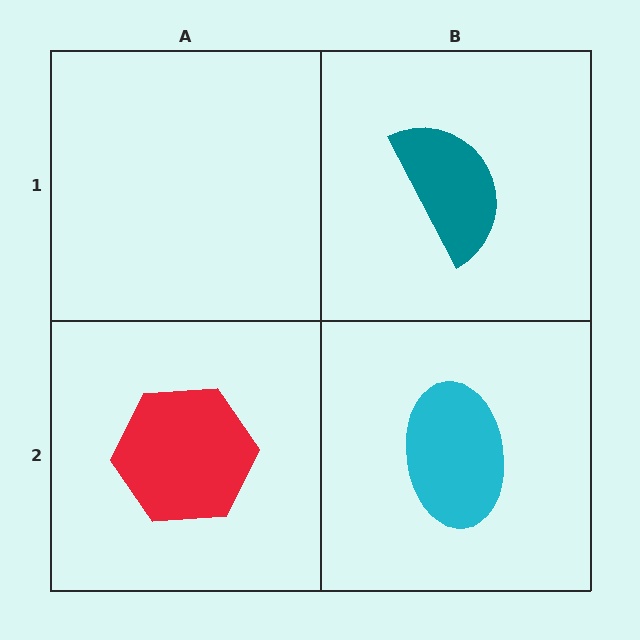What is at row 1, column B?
A teal semicircle.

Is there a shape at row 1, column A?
No, that cell is empty.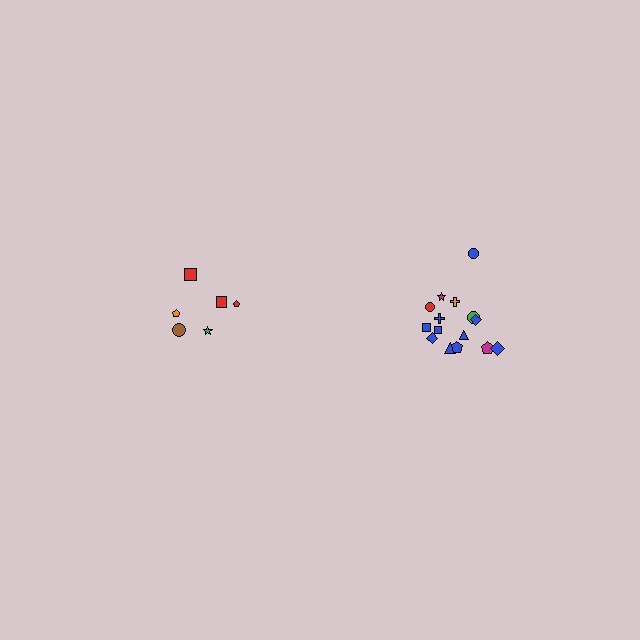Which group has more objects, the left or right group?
The right group.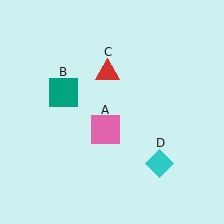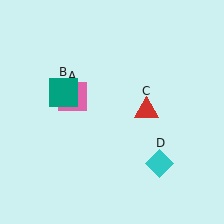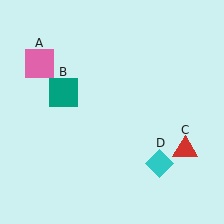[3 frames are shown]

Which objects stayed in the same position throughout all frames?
Teal square (object B) and cyan diamond (object D) remained stationary.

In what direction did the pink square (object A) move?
The pink square (object A) moved up and to the left.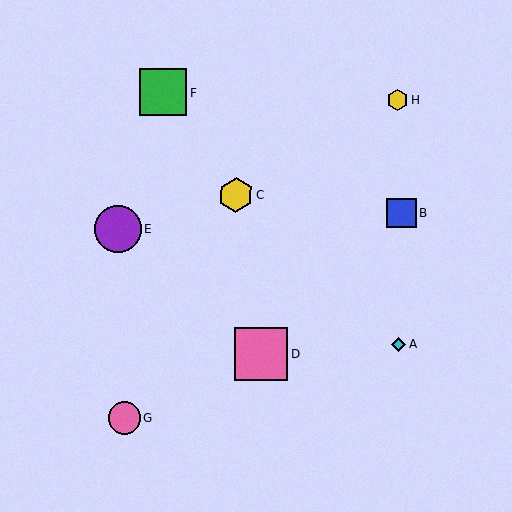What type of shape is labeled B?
Shape B is a blue square.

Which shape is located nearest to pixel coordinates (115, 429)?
The pink circle (labeled G) at (124, 418) is nearest to that location.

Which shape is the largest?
The pink square (labeled D) is the largest.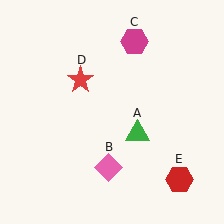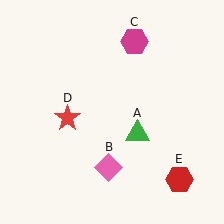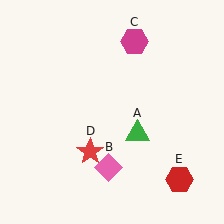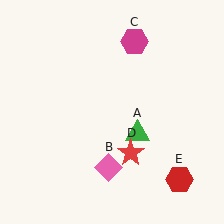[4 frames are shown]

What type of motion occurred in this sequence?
The red star (object D) rotated counterclockwise around the center of the scene.